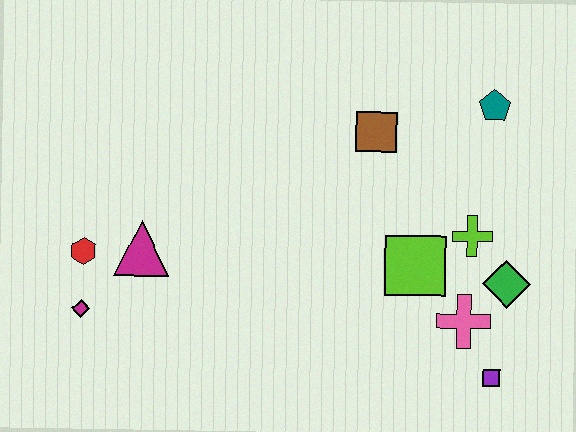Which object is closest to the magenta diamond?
The red hexagon is closest to the magenta diamond.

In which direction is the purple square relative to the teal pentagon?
The purple square is below the teal pentagon.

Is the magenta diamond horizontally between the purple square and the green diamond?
No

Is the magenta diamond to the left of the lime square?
Yes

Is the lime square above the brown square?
No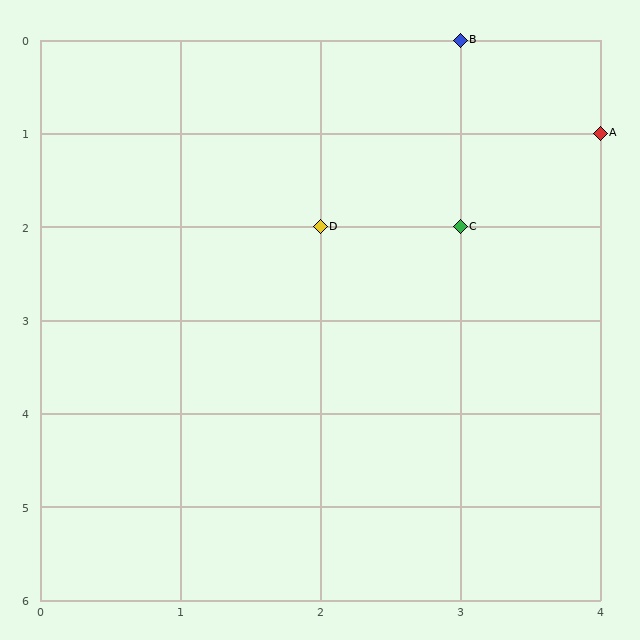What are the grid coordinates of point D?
Point D is at grid coordinates (2, 2).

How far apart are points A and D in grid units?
Points A and D are 2 columns and 1 row apart (about 2.2 grid units diagonally).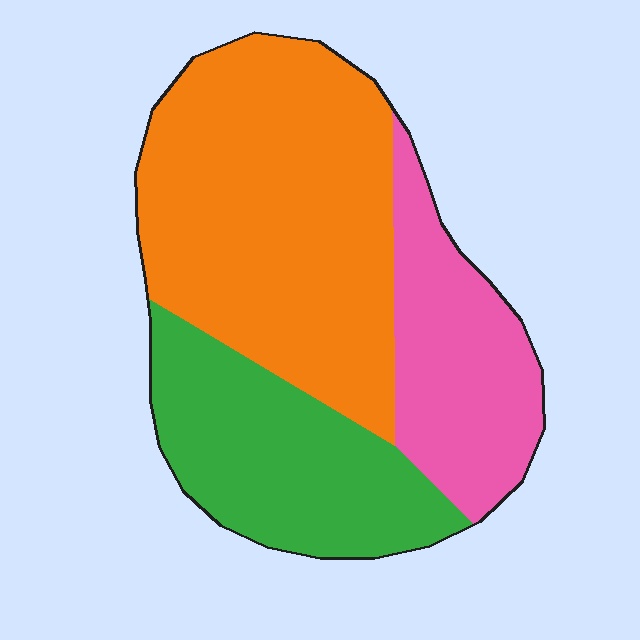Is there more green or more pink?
Green.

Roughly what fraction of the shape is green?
Green takes up about one quarter (1/4) of the shape.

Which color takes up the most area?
Orange, at roughly 50%.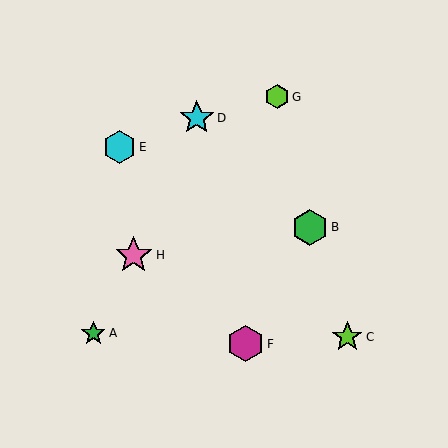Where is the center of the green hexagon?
The center of the green hexagon is at (310, 227).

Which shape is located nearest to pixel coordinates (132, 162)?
The cyan hexagon (labeled E) at (120, 147) is nearest to that location.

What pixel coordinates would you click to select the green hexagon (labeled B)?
Click at (310, 227) to select the green hexagon B.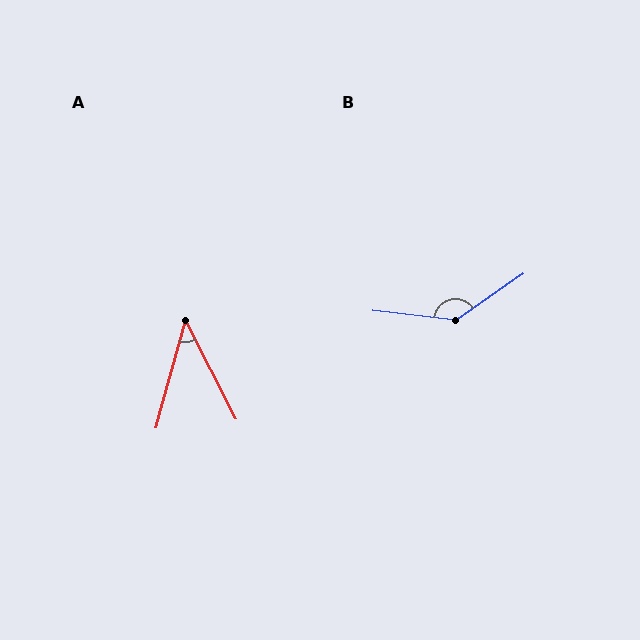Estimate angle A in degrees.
Approximately 42 degrees.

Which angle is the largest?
B, at approximately 139 degrees.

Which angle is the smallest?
A, at approximately 42 degrees.